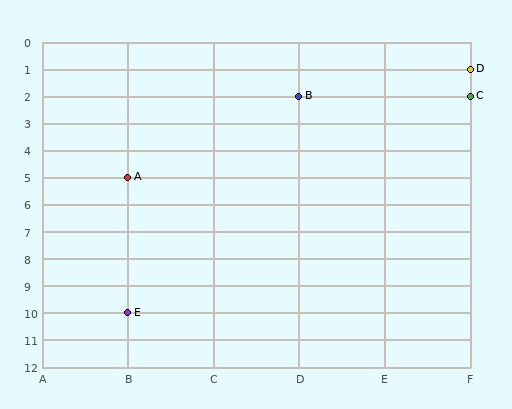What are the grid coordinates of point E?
Point E is at grid coordinates (B, 10).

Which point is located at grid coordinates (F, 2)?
Point C is at (F, 2).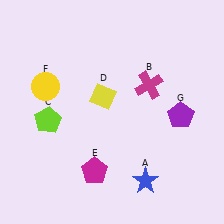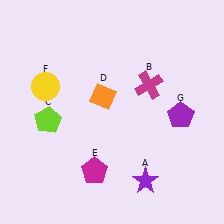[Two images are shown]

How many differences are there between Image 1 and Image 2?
There are 2 differences between the two images.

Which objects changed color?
A changed from blue to purple. D changed from yellow to orange.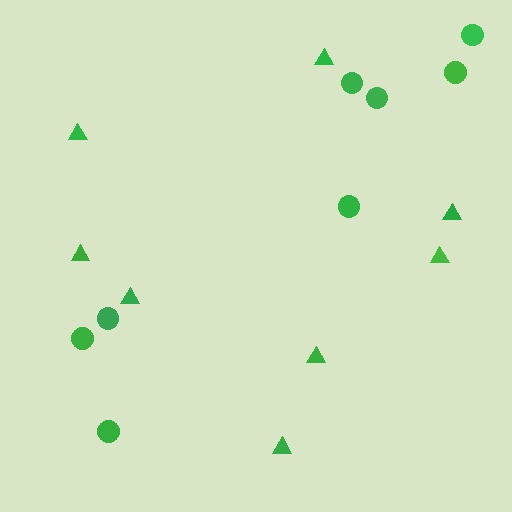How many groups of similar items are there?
There are 2 groups: one group of triangles (8) and one group of circles (8).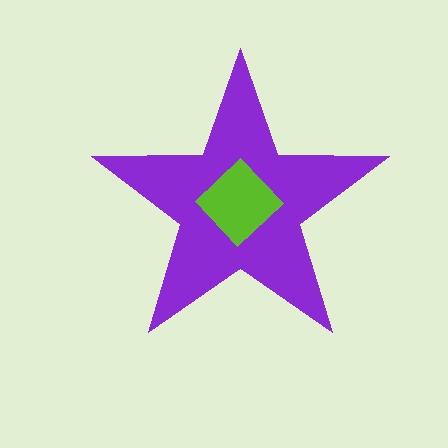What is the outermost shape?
The purple star.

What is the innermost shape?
The lime diamond.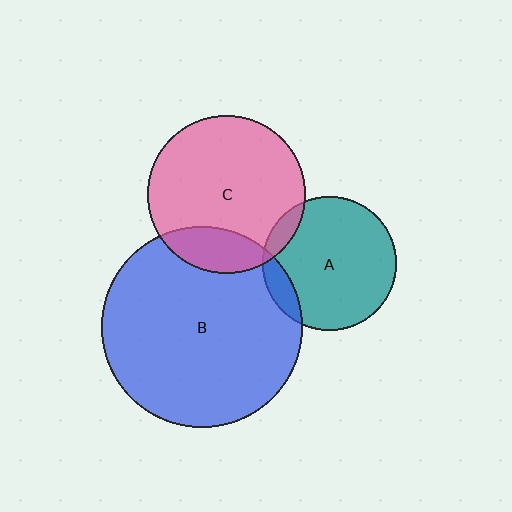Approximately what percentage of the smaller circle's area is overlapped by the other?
Approximately 20%.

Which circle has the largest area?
Circle B (blue).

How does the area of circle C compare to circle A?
Approximately 1.4 times.